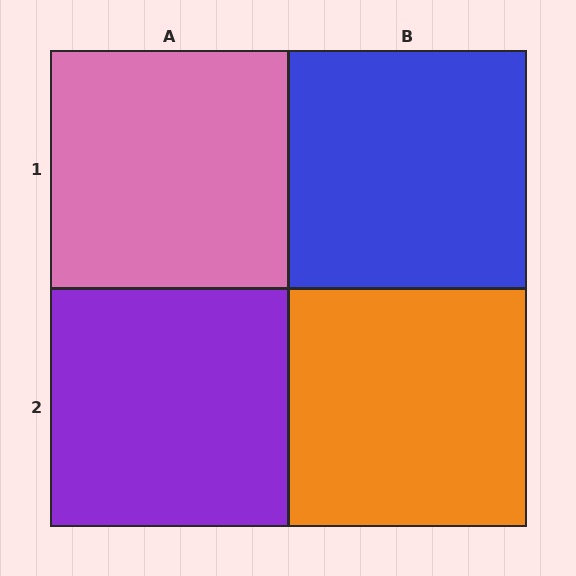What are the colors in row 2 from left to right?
Purple, orange.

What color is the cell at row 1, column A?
Pink.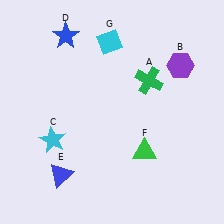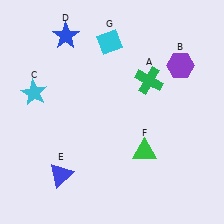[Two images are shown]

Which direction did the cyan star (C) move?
The cyan star (C) moved up.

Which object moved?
The cyan star (C) moved up.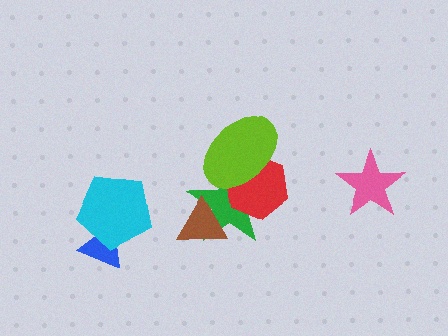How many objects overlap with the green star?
3 objects overlap with the green star.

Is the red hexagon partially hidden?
Yes, it is partially covered by another shape.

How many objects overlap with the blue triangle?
1 object overlaps with the blue triangle.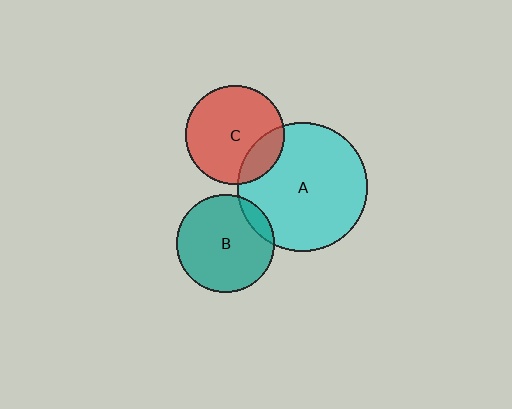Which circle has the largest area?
Circle A (cyan).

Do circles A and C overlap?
Yes.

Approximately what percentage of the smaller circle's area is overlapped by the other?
Approximately 20%.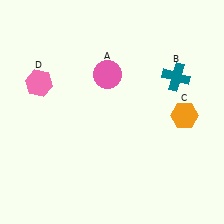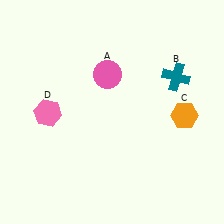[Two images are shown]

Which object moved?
The pink hexagon (D) moved down.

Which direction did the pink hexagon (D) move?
The pink hexagon (D) moved down.